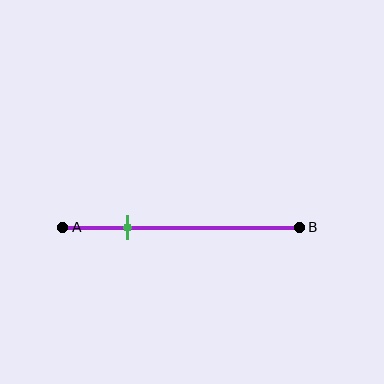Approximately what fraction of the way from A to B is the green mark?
The green mark is approximately 25% of the way from A to B.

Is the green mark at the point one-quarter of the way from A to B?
Yes, the mark is approximately at the one-quarter point.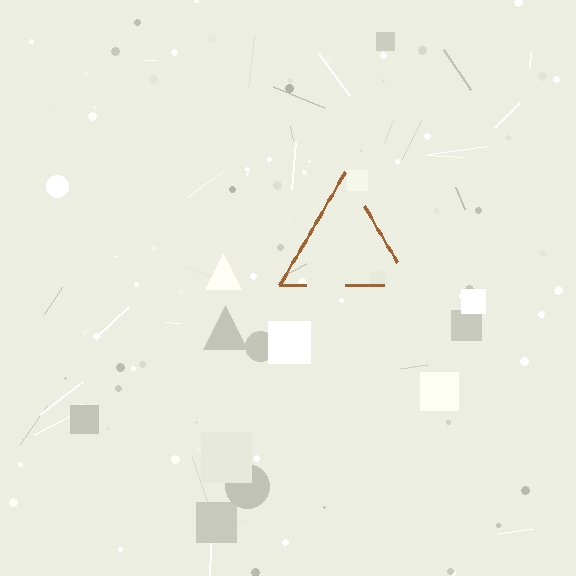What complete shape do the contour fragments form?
The contour fragments form a triangle.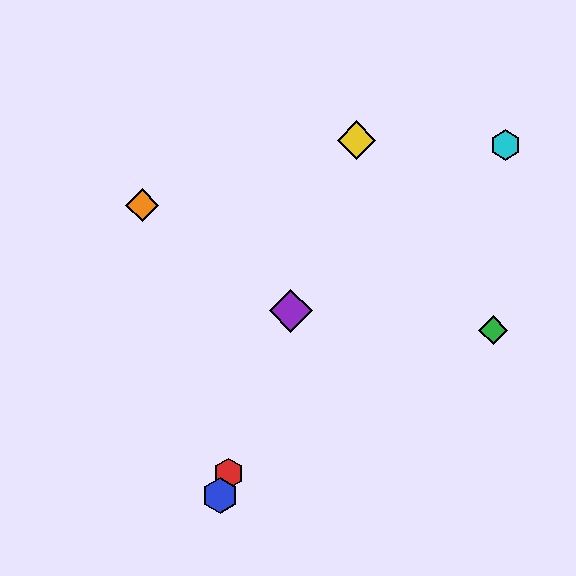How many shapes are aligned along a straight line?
4 shapes (the red hexagon, the blue hexagon, the yellow diamond, the purple diamond) are aligned along a straight line.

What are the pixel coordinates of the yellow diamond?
The yellow diamond is at (356, 140).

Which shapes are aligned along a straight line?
The red hexagon, the blue hexagon, the yellow diamond, the purple diamond are aligned along a straight line.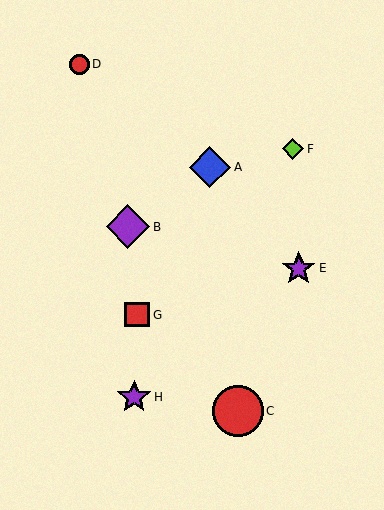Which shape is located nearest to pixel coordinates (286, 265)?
The purple star (labeled E) at (299, 268) is nearest to that location.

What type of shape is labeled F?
Shape F is a lime diamond.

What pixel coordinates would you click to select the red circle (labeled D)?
Click at (79, 64) to select the red circle D.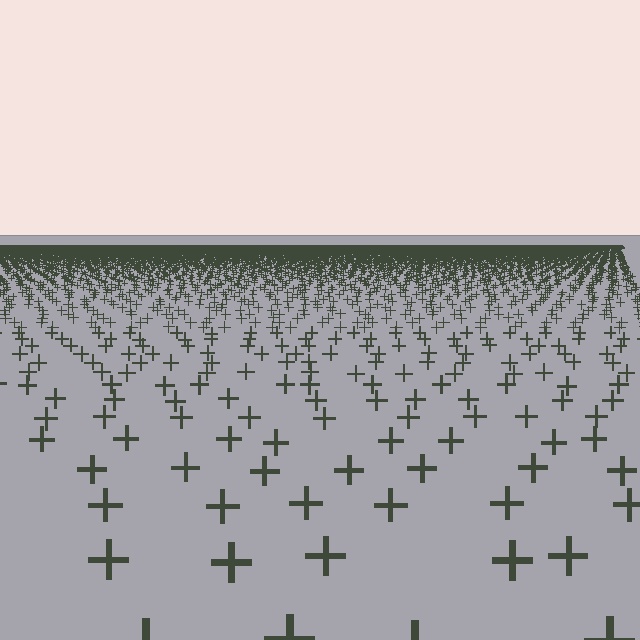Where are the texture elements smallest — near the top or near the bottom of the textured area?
Near the top.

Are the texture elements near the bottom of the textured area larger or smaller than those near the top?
Larger. Near the bottom, elements are closer to the viewer and appear at a bigger on-screen size.